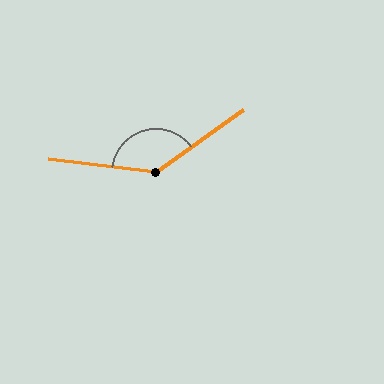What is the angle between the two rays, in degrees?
Approximately 137 degrees.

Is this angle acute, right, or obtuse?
It is obtuse.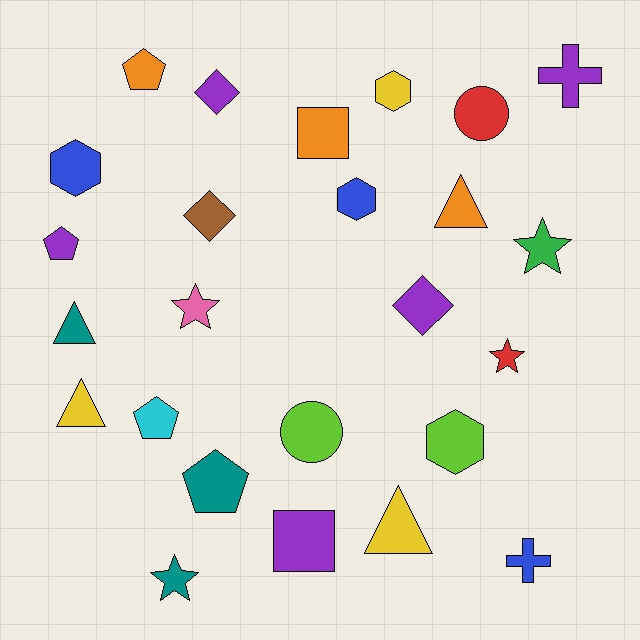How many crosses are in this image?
There are 2 crosses.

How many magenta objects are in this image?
There are no magenta objects.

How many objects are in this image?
There are 25 objects.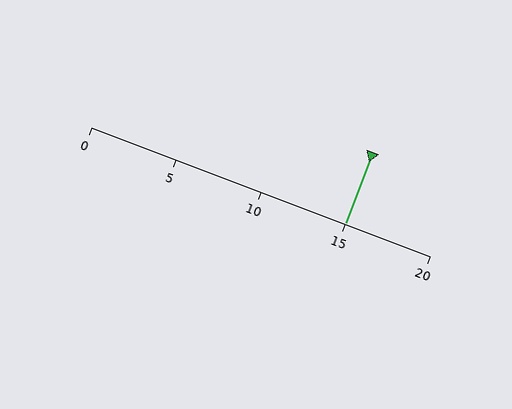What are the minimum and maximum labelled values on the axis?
The axis runs from 0 to 20.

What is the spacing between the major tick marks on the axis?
The major ticks are spaced 5 apart.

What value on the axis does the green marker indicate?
The marker indicates approximately 15.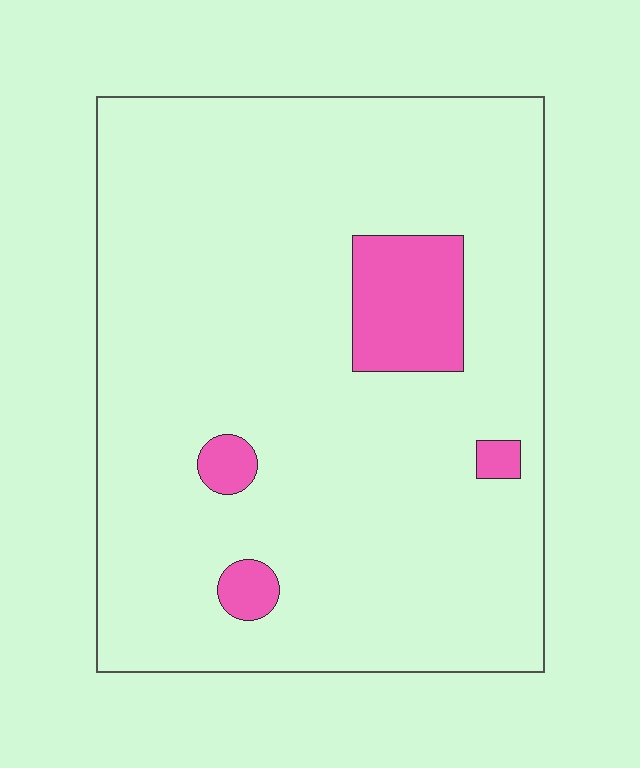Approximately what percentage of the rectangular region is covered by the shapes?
Approximately 10%.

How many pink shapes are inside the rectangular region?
4.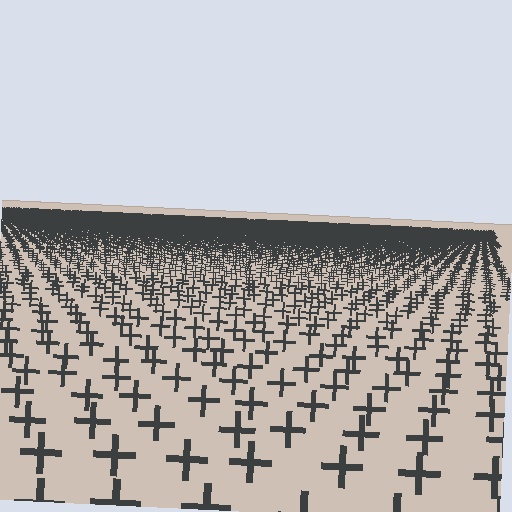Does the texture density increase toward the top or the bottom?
Density increases toward the top.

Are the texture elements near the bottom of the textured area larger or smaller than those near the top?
Larger. Near the bottom, elements are closer to the viewer and appear at a bigger on-screen size.